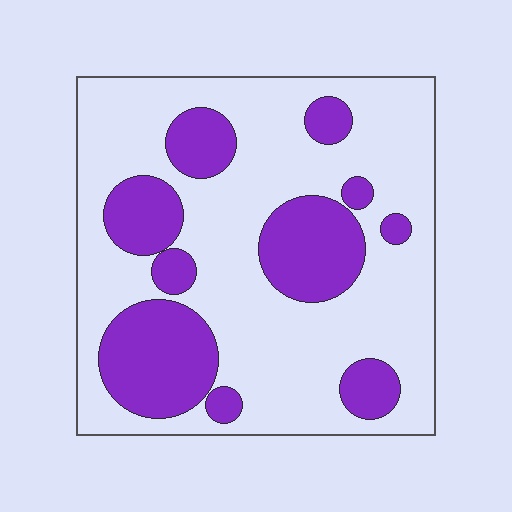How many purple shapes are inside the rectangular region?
10.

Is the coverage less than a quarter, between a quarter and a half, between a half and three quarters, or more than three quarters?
Between a quarter and a half.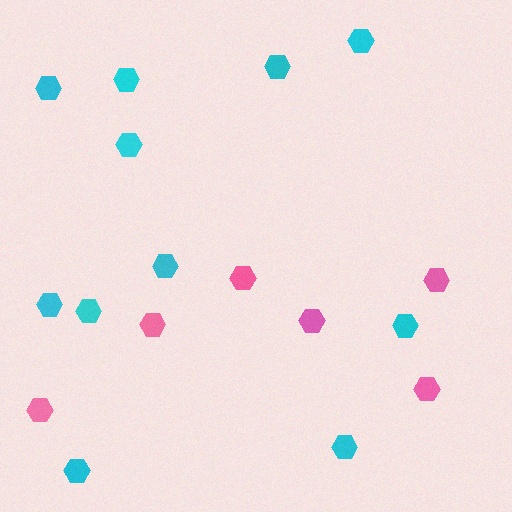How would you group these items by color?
There are 2 groups: one group of cyan hexagons (11) and one group of pink hexagons (6).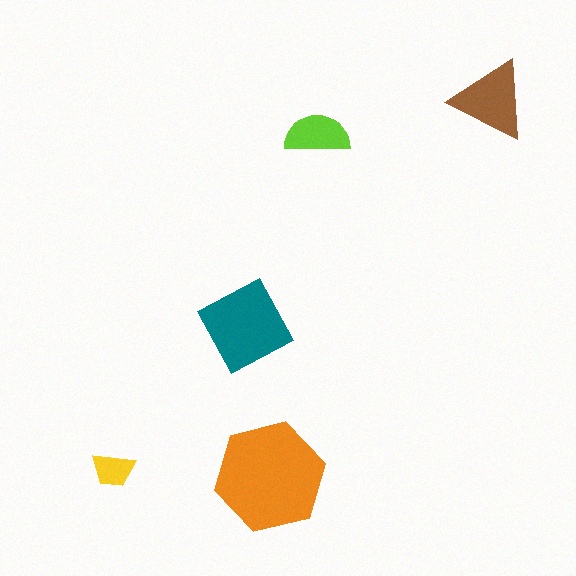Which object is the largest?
The orange hexagon.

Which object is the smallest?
The yellow trapezoid.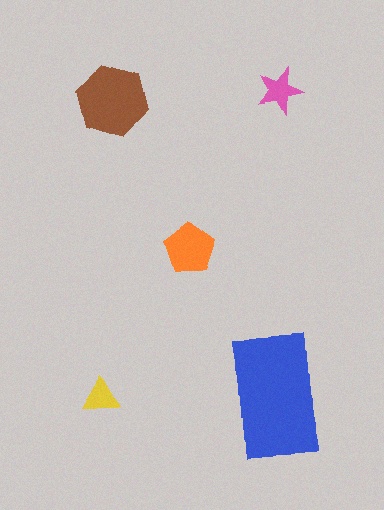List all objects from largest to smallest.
The blue rectangle, the brown hexagon, the orange pentagon, the pink star, the yellow triangle.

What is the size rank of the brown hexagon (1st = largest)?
2nd.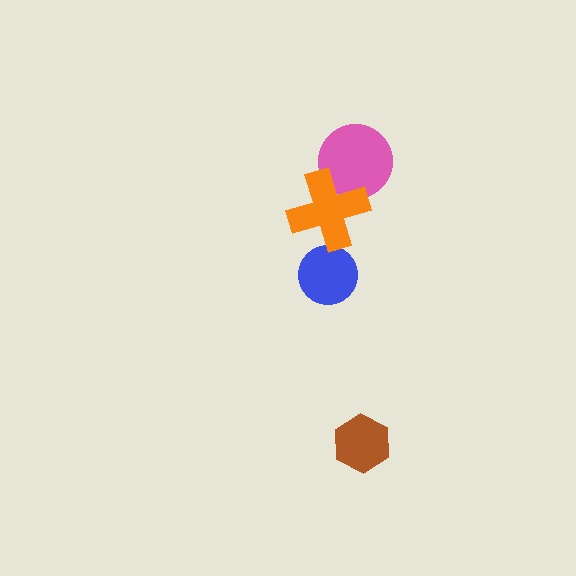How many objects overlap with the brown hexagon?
0 objects overlap with the brown hexagon.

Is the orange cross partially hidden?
No, no other shape covers it.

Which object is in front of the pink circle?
The orange cross is in front of the pink circle.